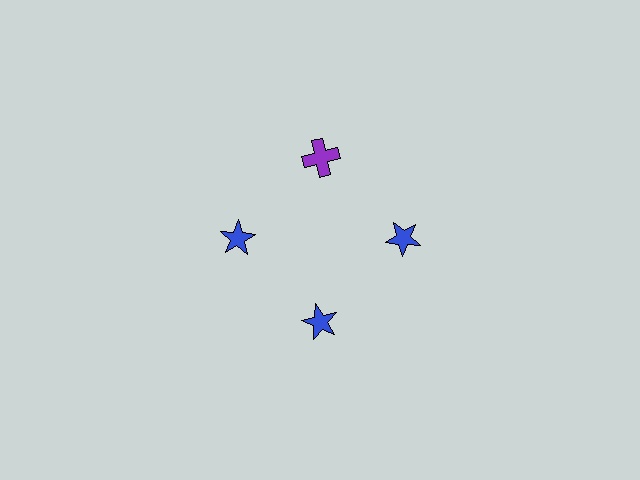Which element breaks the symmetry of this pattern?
The purple cross at roughly the 12 o'clock position breaks the symmetry. All other shapes are blue stars.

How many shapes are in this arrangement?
There are 4 shapes arranged in a ring pattern.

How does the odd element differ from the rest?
It differs in both color (purple instead of blue) and shape (cross instead of star).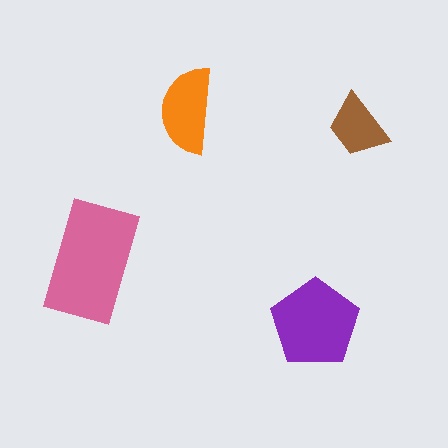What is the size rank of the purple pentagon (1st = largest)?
2nd.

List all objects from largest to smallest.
The pink rectangle, the purple pentagon, the orange semicircle, the brown trapezoid.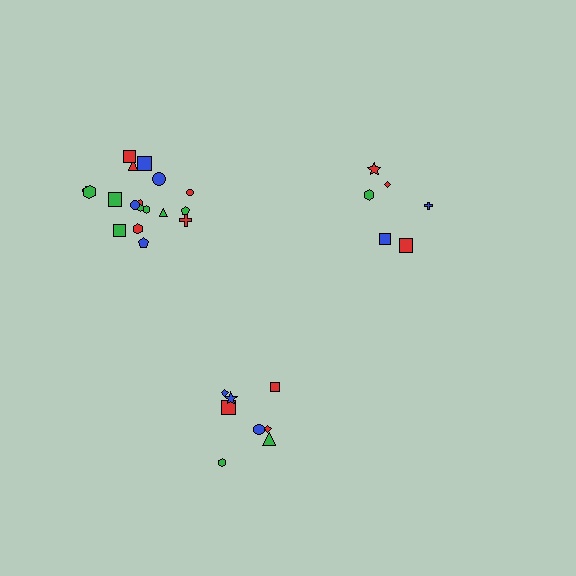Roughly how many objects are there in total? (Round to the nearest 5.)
Roughly 30 objects in total.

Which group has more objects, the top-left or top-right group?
The top-left group.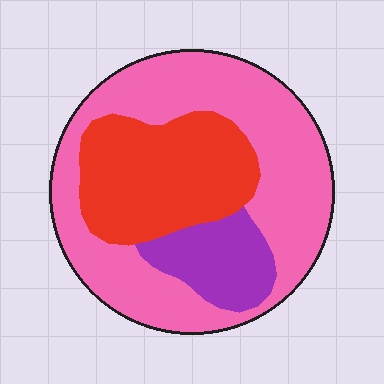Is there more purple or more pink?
Pink.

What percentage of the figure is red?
Red takes up about one third (1/3) of the figure.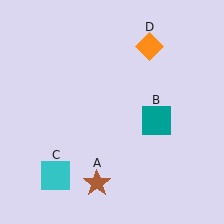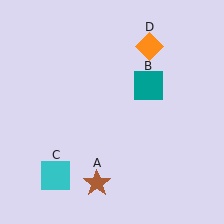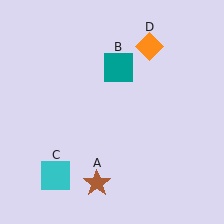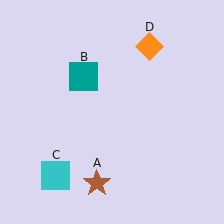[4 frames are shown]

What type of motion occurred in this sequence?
The teal square (object B) rotated counterclockwise around the center of the scene.